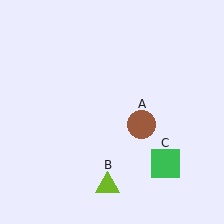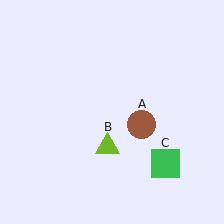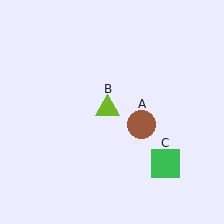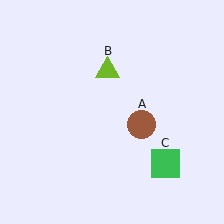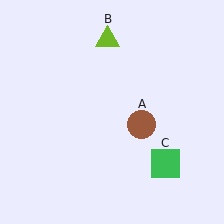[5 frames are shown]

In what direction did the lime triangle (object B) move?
The lime triangle (object B) moved up.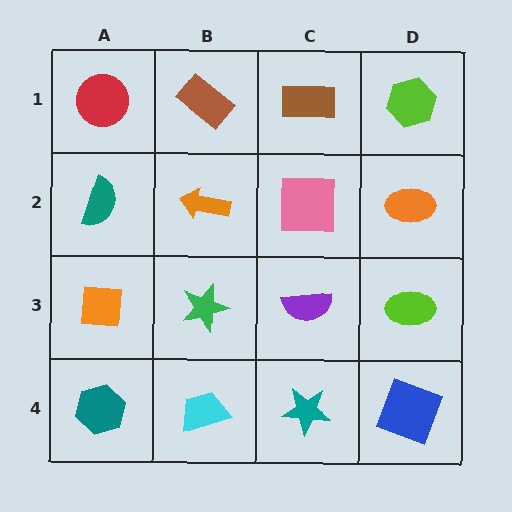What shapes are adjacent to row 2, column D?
A lime hexagon (row 1, column D), a lime ellipse (row 3, column D), a pink square (row 2, column C).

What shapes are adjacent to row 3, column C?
A pink square (row 2, column C), a teal star (row 4, column C), a green star (row 3, column B), a lime ellipse (row 3, column D).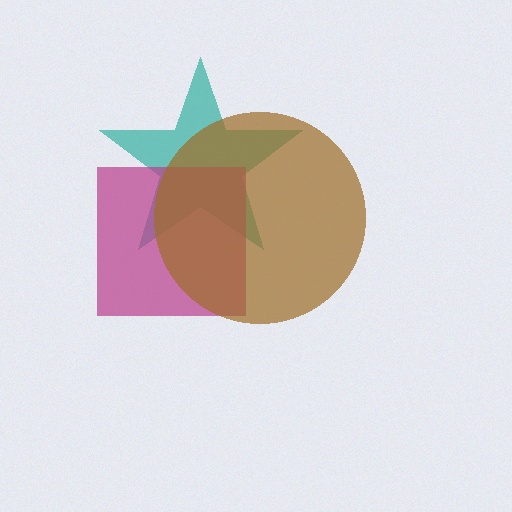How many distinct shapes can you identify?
There are 3 distinct shapes: a teal star, a magenta square, a brown circle.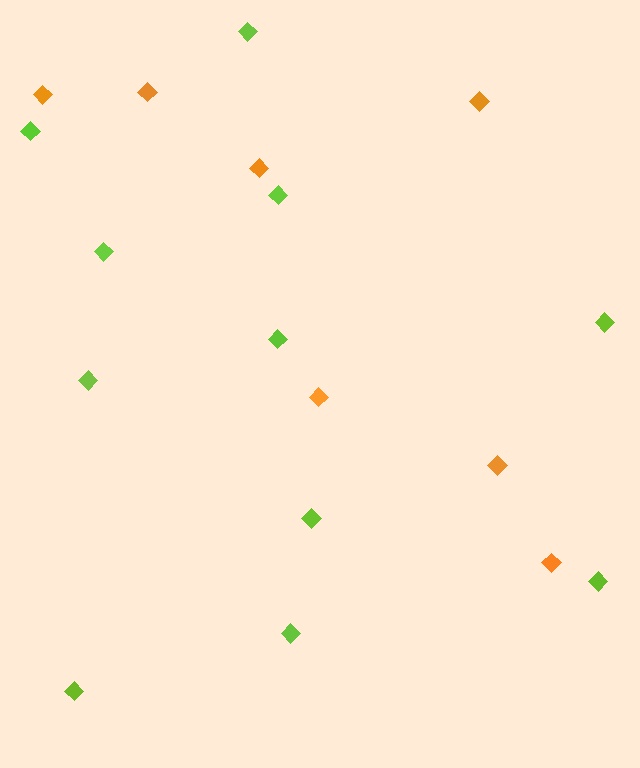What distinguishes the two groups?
There are 2 groups: one group of lime diamonds (11) and one group of orange diamonds (7).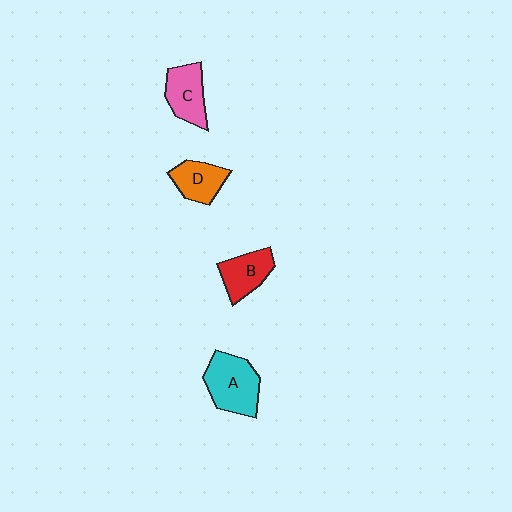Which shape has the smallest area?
Shape D (orange).